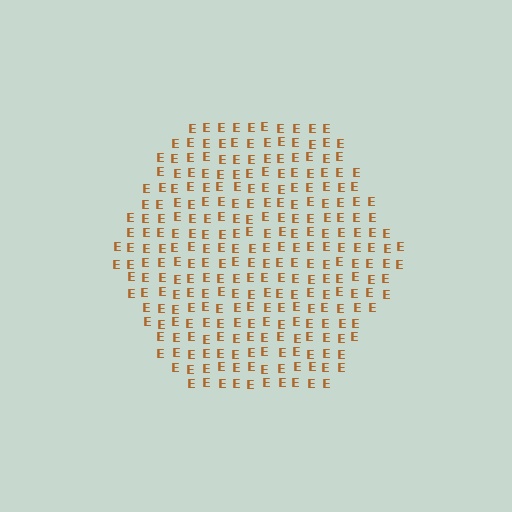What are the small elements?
The small elements are letter E's.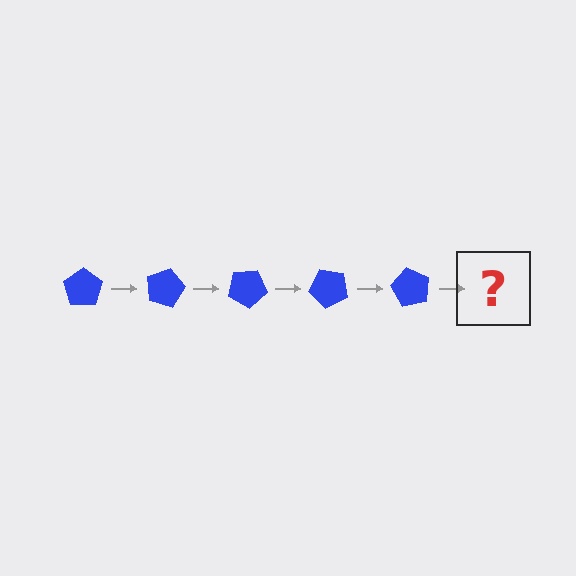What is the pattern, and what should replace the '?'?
The pattern is that the pentagon rotates 15 degrees each step. The '?' should be a blue pentagon rotated 75 degrees.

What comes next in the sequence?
The next element should be a blue pentagon rotated 75 degrees.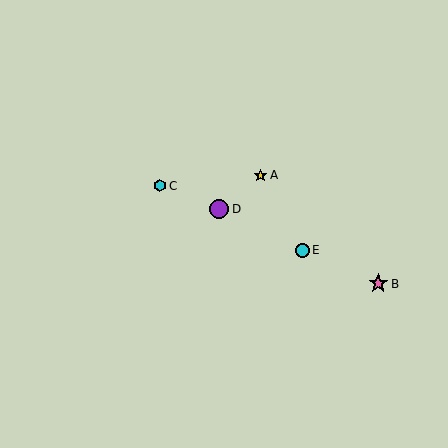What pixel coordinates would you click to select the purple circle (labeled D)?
Click at (219, 209) to select the purple circle D.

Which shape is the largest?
The pink star (labeled B) is the largest.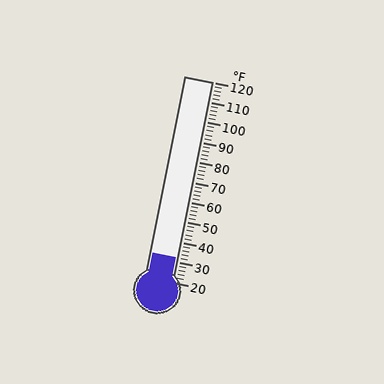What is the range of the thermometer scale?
The thermometer scale ranges from 20°F to 120°F.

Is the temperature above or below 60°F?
The temperature is below 60°F.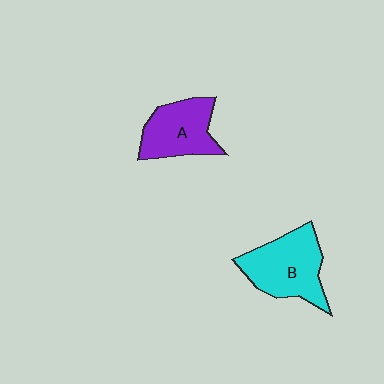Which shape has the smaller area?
Shape A (purple).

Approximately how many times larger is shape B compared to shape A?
Approximately 1.2 times.